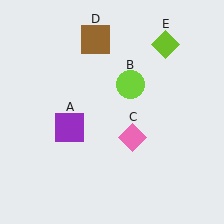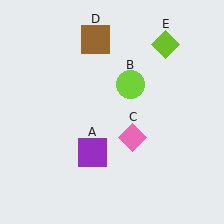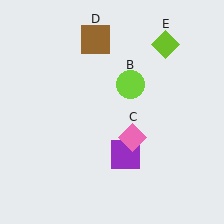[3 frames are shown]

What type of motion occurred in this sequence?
The purple square (object A) rotated counterclockwise around the center of the scene.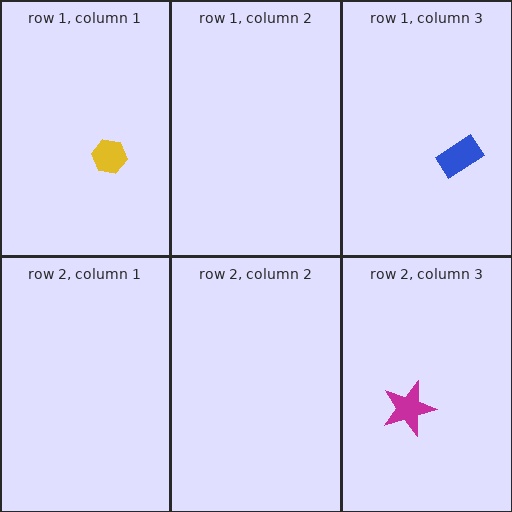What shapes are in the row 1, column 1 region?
The yellow hexagon.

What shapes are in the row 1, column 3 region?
The blue rectangle.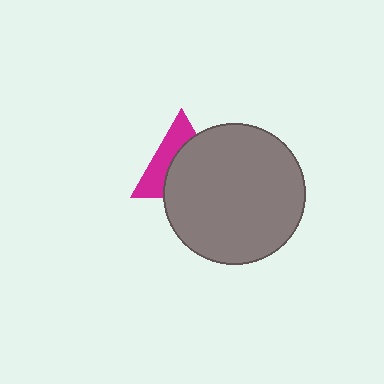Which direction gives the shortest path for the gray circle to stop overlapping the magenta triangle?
Moving toward the lower-right gives the shortest separation.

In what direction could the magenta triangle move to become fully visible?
The magenta triangle could move toward the upper-left. That would shift it out from behind the gray circle entirely.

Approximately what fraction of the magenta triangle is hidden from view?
Roughly 58% of the magenta triangle is hidden behind the gray circle.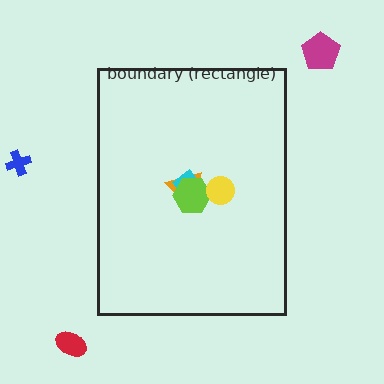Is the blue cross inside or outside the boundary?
Outside.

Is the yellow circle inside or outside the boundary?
Inside.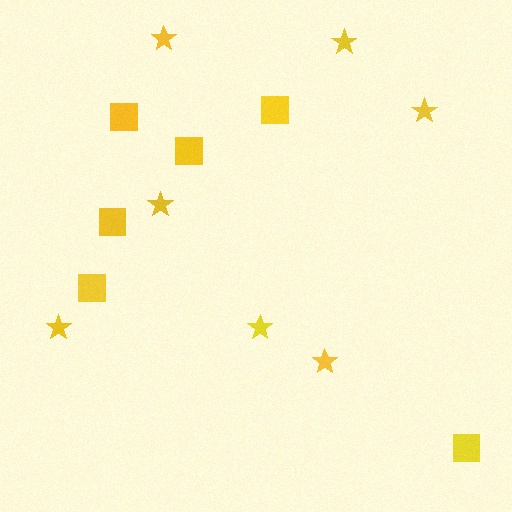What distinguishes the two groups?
There are 2 groups: one group of squares (6) and one group of stars (7).